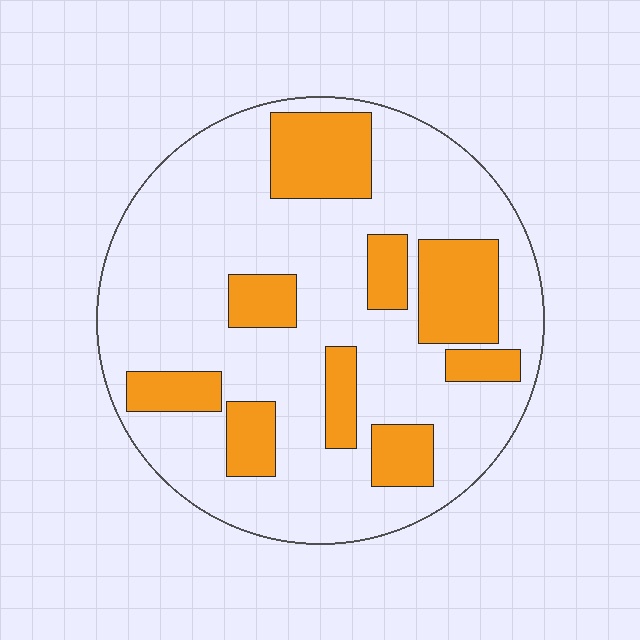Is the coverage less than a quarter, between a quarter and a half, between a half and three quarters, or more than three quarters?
Between a quarter and a half.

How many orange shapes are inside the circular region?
9.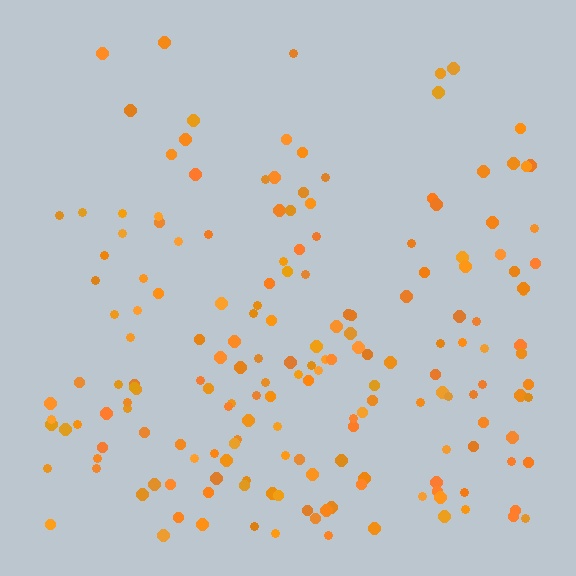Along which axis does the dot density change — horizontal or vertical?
Vertical.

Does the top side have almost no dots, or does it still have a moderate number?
Still a moderate number, just noticeably fewer than the bottom.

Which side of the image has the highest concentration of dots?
The bottom.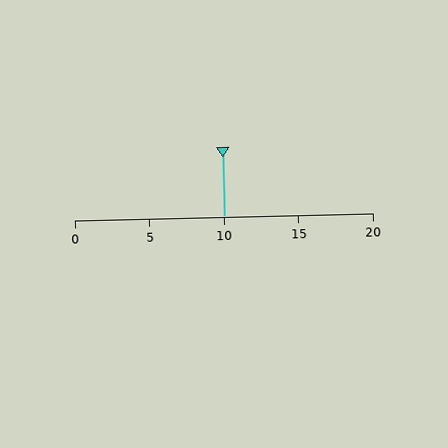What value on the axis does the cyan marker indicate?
The marker indicates approximately 10.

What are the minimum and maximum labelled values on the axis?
The axis runs from 0 to 20.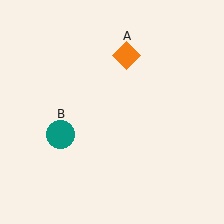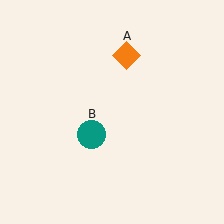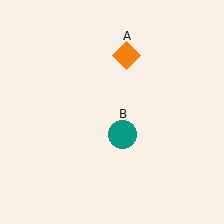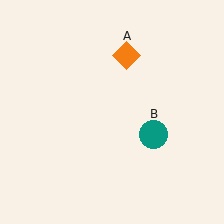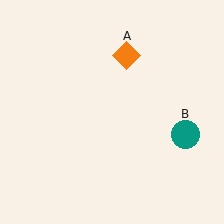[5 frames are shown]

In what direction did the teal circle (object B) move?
The teal circle (object B) moved right.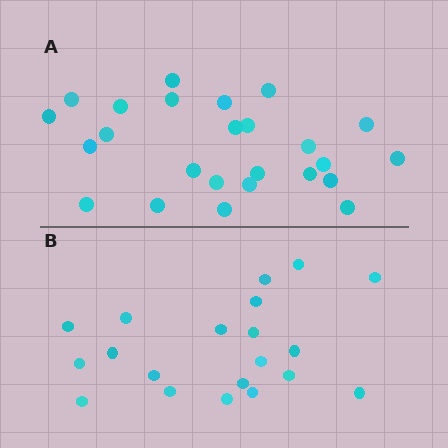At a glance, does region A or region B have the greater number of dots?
Region A (the top region) has more dots.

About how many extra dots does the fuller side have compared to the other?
Region A has about 5 more dots than region B.